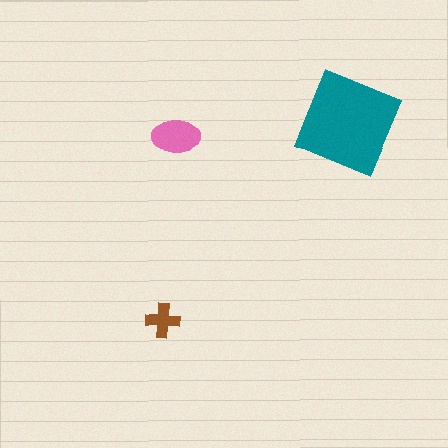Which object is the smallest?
The brown cross.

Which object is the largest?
The teal diamond.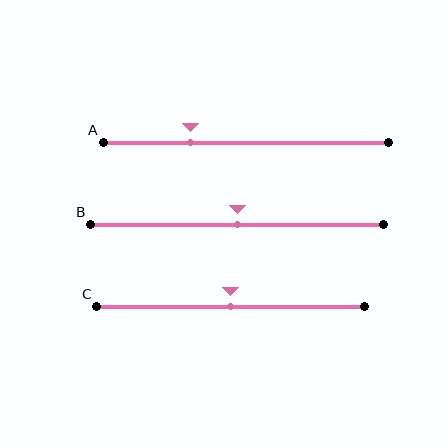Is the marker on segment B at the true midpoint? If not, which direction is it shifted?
Yes, the marker on segment B is at the true midpoint.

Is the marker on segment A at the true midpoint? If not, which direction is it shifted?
No, the marker on segment A is shifted to the left by about 19% of the segment length.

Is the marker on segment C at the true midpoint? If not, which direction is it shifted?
Yes, the marker on segment C is at the true midpoint.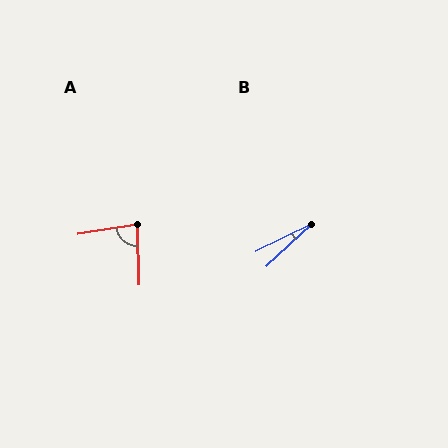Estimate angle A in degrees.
Approximately 82 degrees.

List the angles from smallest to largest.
B (16°), A (82°).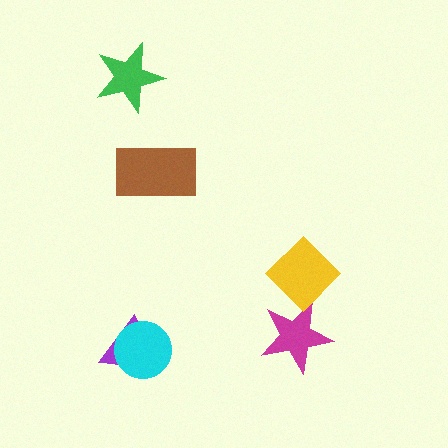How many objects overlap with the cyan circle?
1 object overlaps with the cyan circle.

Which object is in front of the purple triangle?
The cyan circle is in front of the purple triangle.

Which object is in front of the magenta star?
The yellow diamond is in front of the magenta star.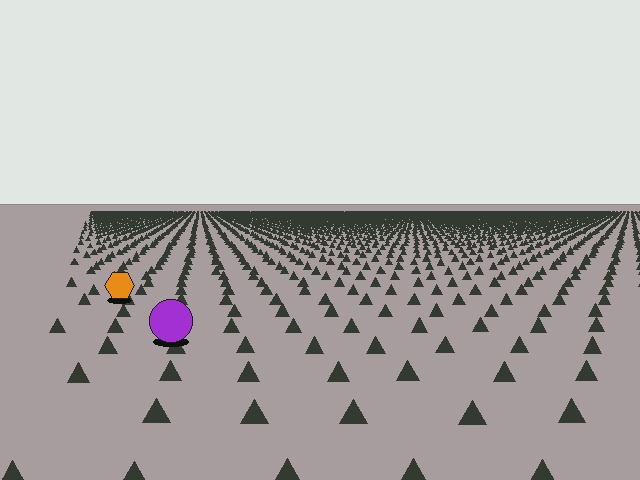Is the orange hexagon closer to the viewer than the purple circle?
No. The purple circle is closer — you can tell from the texture gradient: the ground texture is coarser near it.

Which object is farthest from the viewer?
The orange hexagon is farthest from the viewer. It appears smaller and the ground texture around it is denser.